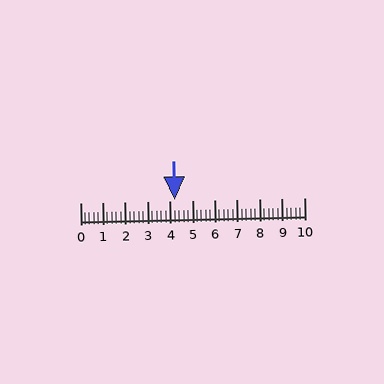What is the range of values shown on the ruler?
The ruler shows values from 0 to 10.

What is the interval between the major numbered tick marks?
The major tick marks are spaced 1 units apart.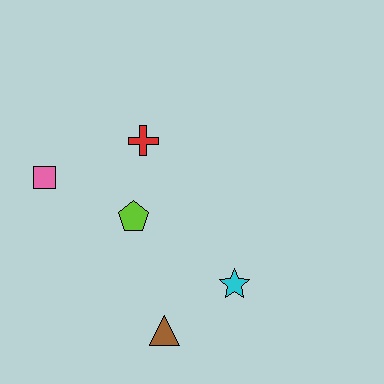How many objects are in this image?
There are 5 objects.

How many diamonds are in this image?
There are no diamonds.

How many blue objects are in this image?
There are no blue objects.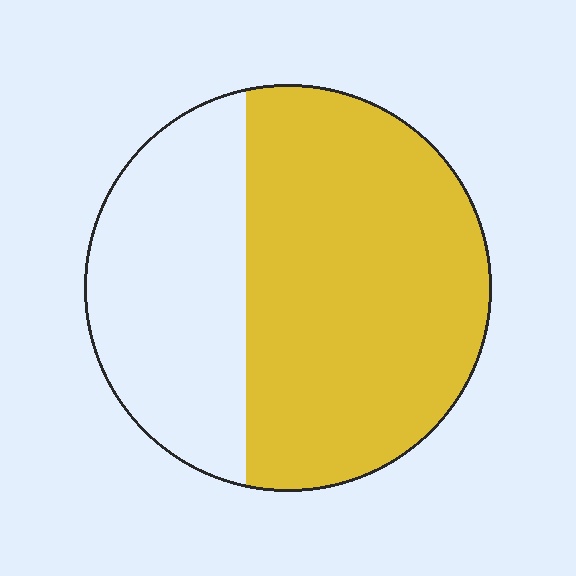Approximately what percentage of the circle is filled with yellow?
Approximately 65%.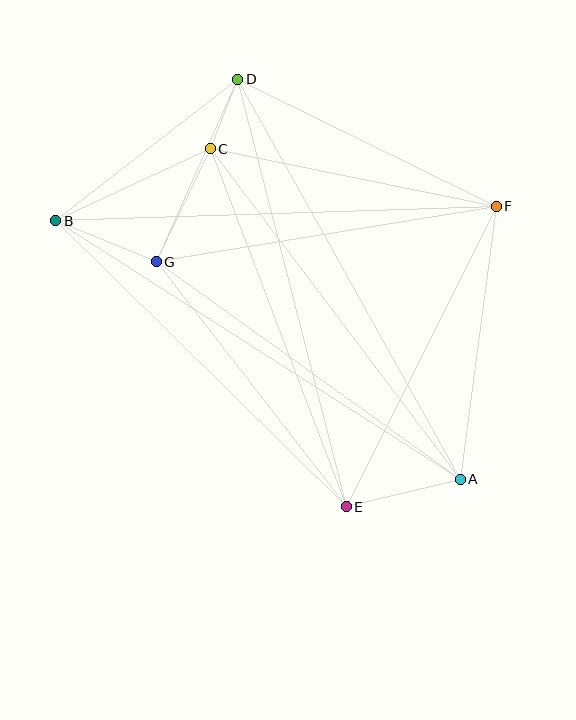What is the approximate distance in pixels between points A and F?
The distance between A and F is approximately 275 pixels.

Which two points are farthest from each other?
Points A and B are farthest from each other.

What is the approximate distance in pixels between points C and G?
The distance between C and G is approximately 125 pixels.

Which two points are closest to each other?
Points C and D are closest to each other.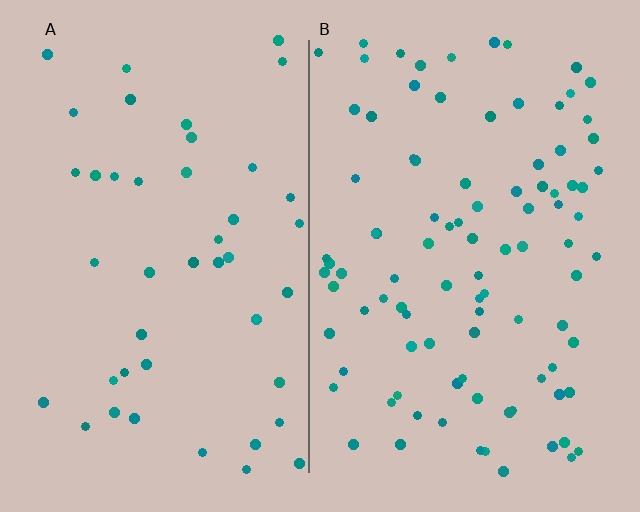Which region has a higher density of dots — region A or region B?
B (the right).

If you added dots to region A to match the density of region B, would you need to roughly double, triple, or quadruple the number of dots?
Approximately double.